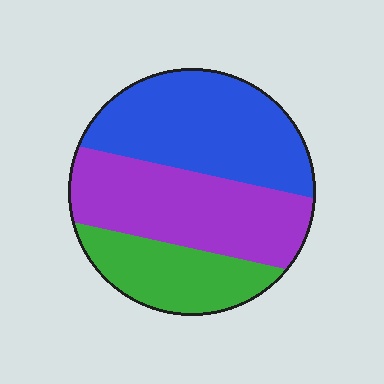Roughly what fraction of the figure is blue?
Blue covers about 40% of the figure.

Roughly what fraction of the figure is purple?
Purple covers roughly 40% of the figure.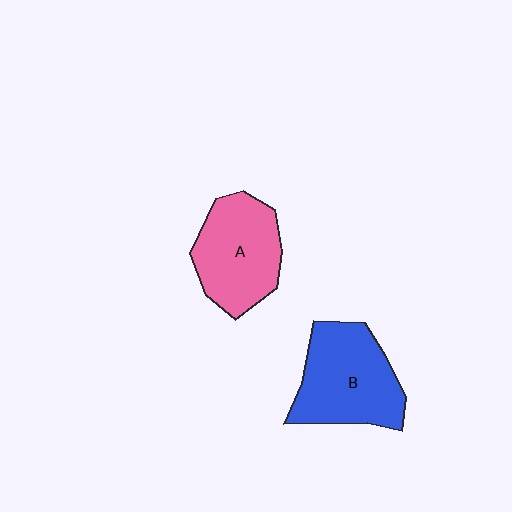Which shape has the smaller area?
Shape A (pink).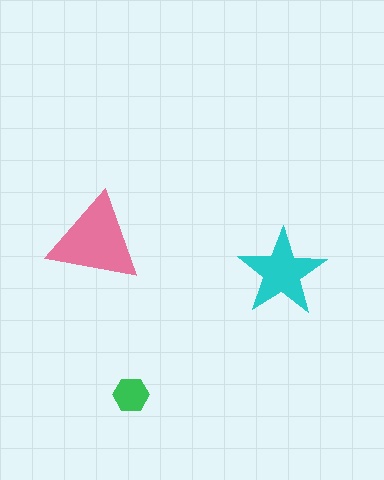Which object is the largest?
The pink triangle.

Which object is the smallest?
The green hexagon.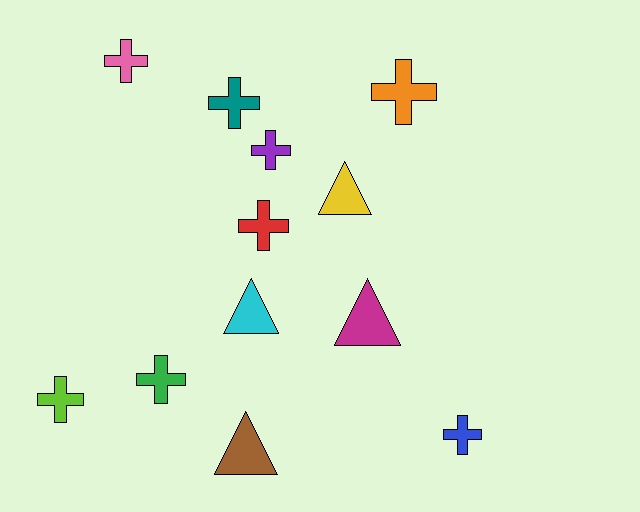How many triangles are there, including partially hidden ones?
There are 4 triangles.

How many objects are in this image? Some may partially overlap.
There are 12 objects.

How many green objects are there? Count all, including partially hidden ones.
There is 1 green object.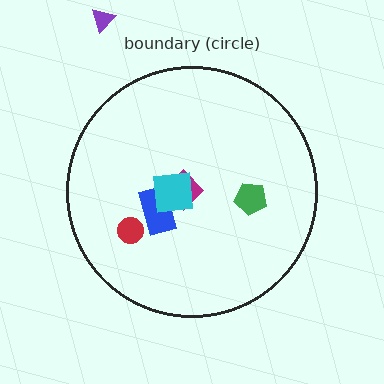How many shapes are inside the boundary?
5 inside, 1 outside.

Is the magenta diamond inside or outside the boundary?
Inside.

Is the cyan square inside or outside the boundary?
Inside.